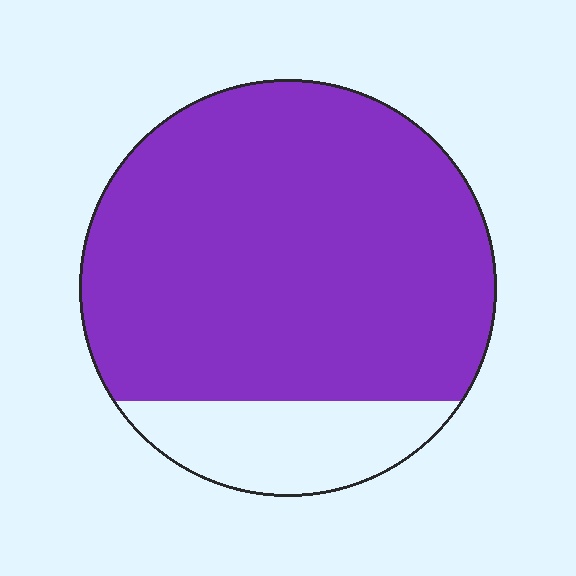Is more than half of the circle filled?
Yes.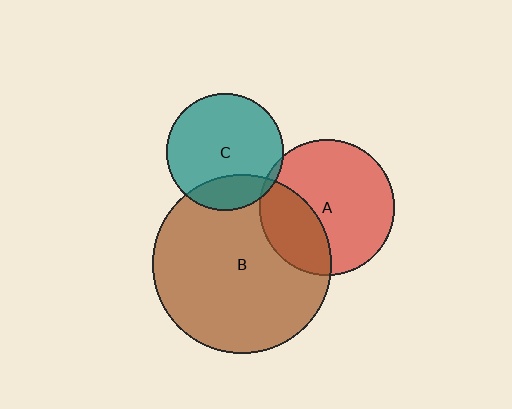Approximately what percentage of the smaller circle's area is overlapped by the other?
Approximately 30%.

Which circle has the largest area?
Circle B (brown).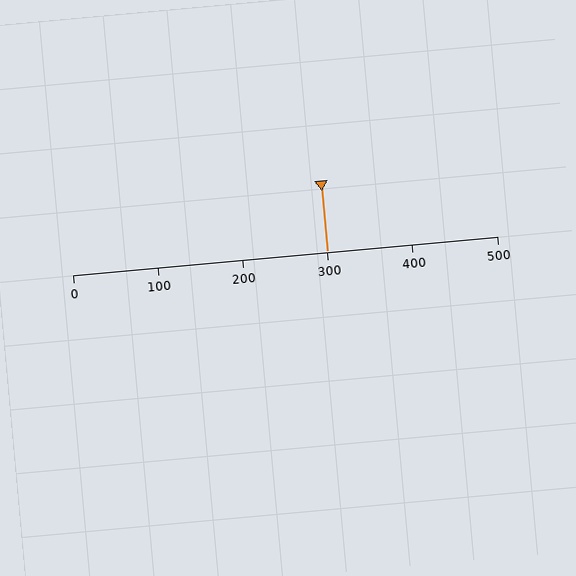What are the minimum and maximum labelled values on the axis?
The axis runs from 0 to 500.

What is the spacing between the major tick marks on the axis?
The major ticks are spaced 100 apart.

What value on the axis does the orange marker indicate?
The marker indicates approximately 300.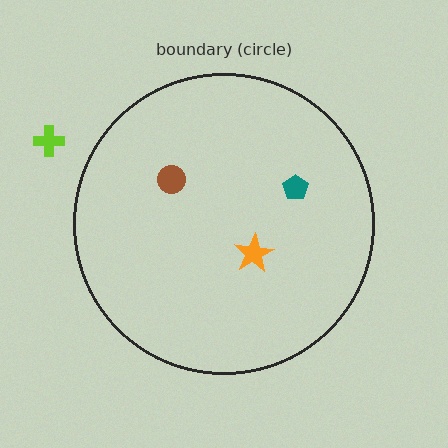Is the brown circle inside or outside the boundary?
Inside.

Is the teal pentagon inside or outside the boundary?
Inside.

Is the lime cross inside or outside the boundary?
Outside.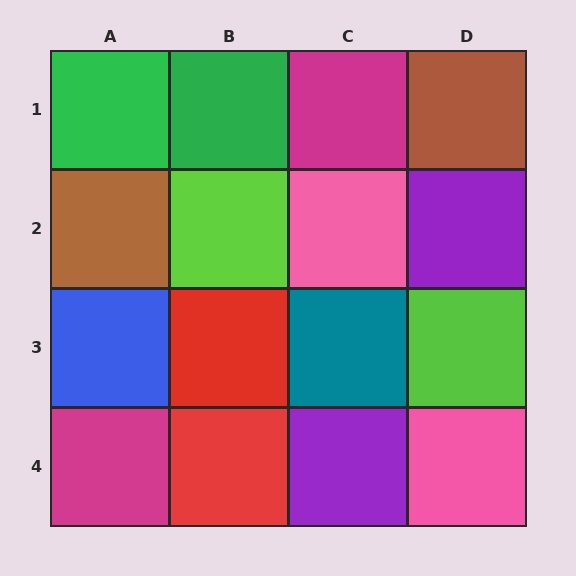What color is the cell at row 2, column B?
Lime.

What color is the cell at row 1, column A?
Green.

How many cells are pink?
2 cells are pink.